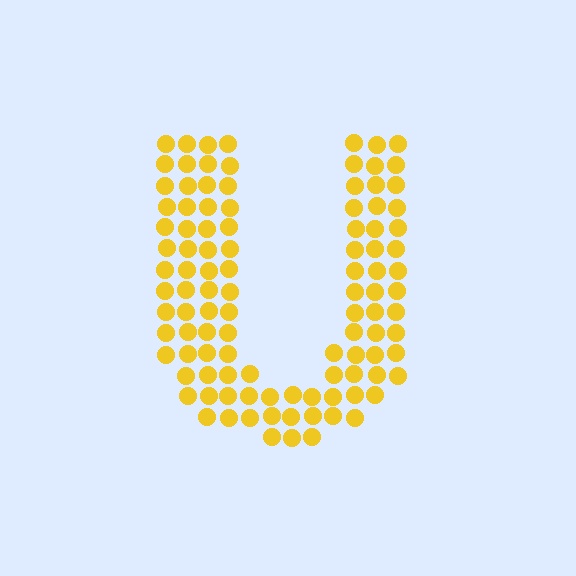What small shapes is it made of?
It is made of small circles.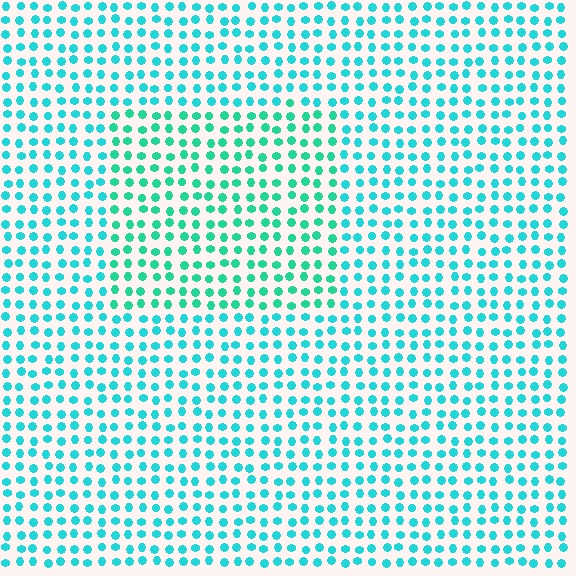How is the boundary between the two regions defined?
The boundary is defined purely by a slight shift in hue (about 21 degrees). Spacing, size, and orientation are identical on both sides.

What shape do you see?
I see a rectangle.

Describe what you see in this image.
The image is filled with small cyan elements in a uniform arrangement. A rectangle-shaped region is visible where the elements are tinted to a slightly different hue, forming a subtle color boundary.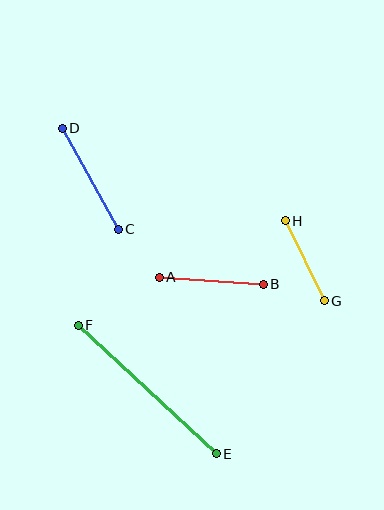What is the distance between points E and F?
The distance is approximately 189 pixels.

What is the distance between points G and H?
The distance is approximately 89 pixels.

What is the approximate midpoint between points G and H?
The midpoint is at approximately (305, 261) pixels.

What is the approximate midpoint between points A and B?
The midpoint is at approximately (211, 281) pixels.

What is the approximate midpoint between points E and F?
The midpoint is at approximately (147, 389) pixels.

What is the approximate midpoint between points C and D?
The midpoint is at approximately (90, 179) pixels.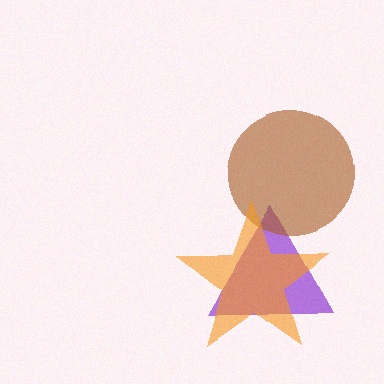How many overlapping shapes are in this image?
There are 3 overlapping shapes in the image.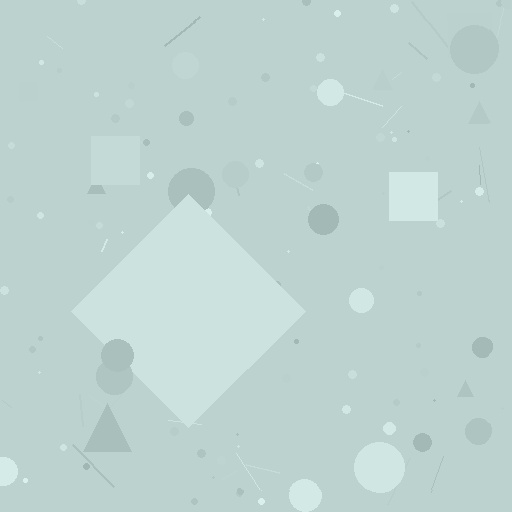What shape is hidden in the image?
A diamond is hidden in the image.